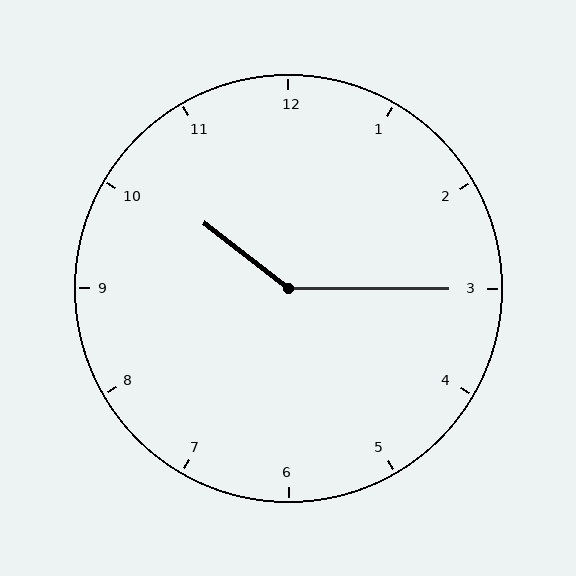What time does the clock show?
10:15.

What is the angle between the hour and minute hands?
Approximately 142 degrees.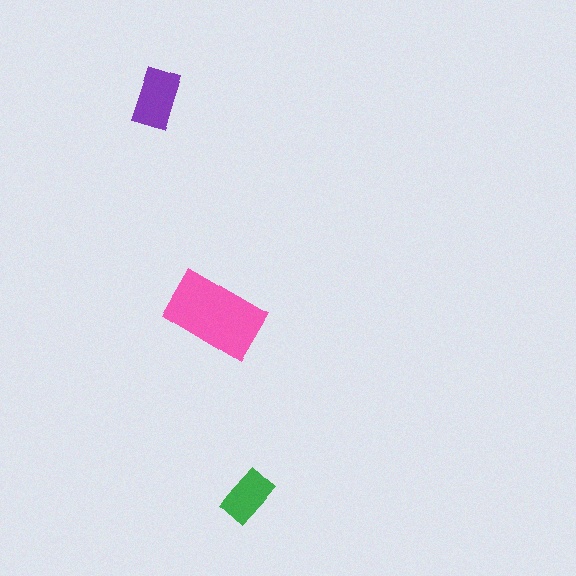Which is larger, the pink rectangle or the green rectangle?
The pink one.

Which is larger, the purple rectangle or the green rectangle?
The purple one.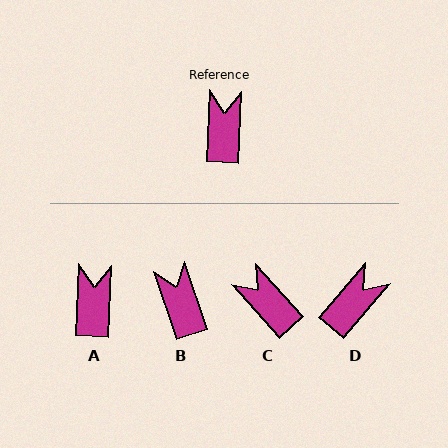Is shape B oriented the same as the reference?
No, it is off by about 20 degrees.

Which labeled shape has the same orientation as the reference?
A.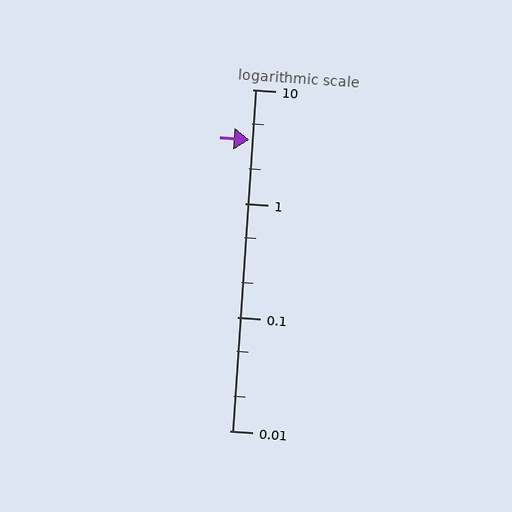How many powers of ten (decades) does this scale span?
The scale spans 3 decades, from 0.01 to 10.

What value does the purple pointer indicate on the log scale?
The pointer indicates approximately 3.6.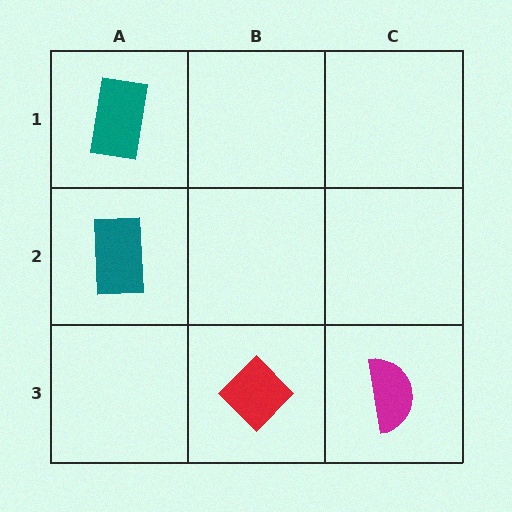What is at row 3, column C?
A magenta semicircle.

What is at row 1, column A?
A teal rectangle.